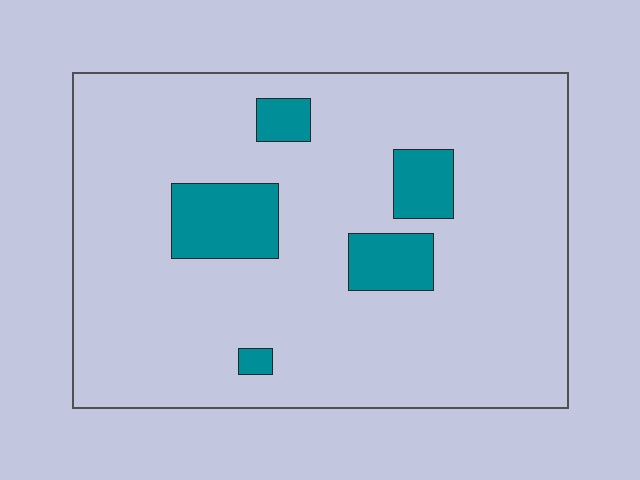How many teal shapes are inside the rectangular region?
5.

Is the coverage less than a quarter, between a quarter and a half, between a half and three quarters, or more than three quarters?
Less than a quarter.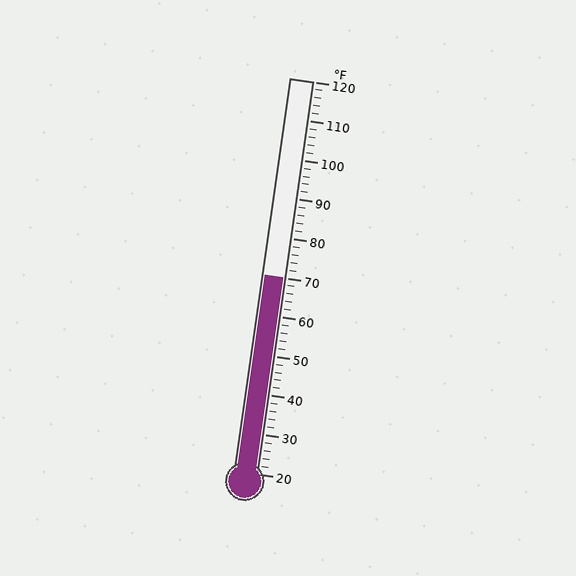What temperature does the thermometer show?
The thermometer shows approximately 70°F.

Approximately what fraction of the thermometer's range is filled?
The thermometer is filled to approximately 50% of its range.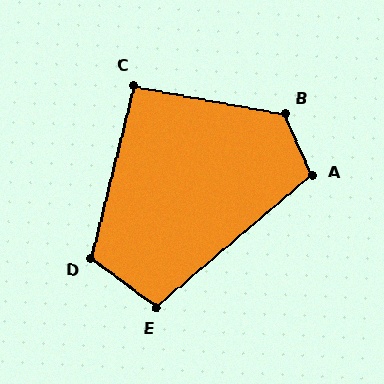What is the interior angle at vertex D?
Approximately 113 degrees (obtuse).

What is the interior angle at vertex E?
Approximately 103 degrees (obtuse).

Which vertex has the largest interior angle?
B, at approximately 125 degrees.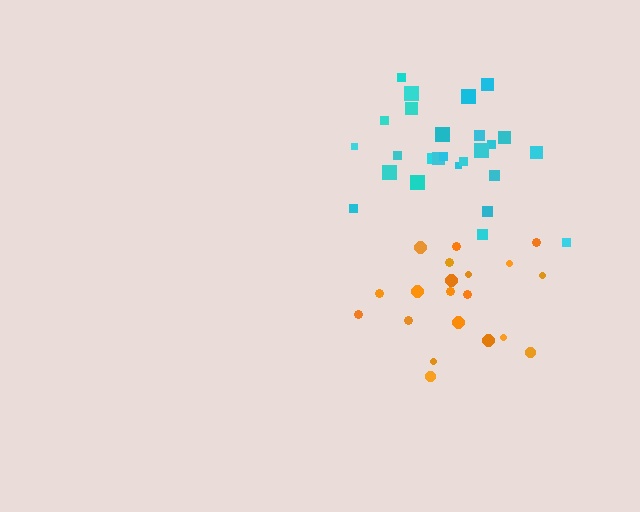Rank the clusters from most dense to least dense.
orange, cyan.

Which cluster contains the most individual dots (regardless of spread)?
Cyan (26).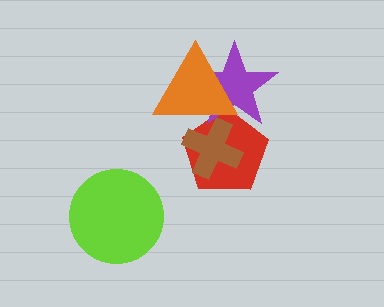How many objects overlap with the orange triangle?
3 objects overlap with the orange triangle.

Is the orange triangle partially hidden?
No, no other shape covers it.